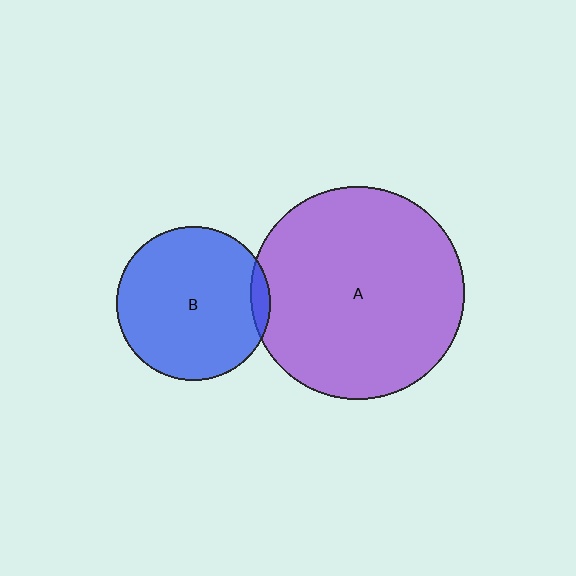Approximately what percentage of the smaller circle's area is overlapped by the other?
Approximately 5%.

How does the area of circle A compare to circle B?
Approximately 1.9 times.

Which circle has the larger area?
Circle A (purple).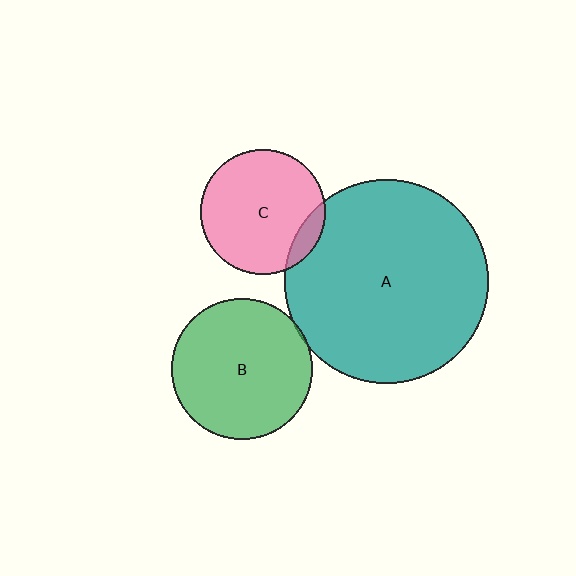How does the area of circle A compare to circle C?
Approximately 2.6 times.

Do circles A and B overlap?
Yes.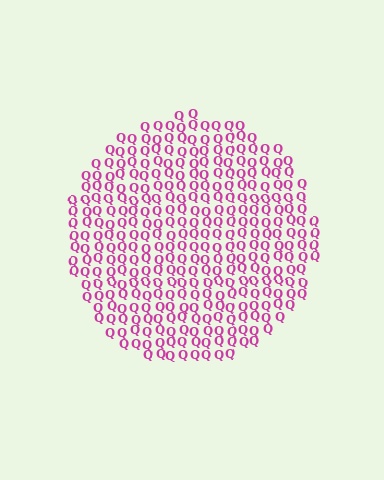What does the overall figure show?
The overall figure shows a circle.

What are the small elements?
The small elements are letter Q's.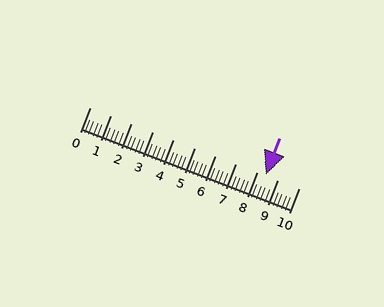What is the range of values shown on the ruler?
The ruler shows values from 0 to 10.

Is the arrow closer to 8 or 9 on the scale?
The arrow is closer to 8.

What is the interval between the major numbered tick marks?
The major tick marks are spaced 1 units apart.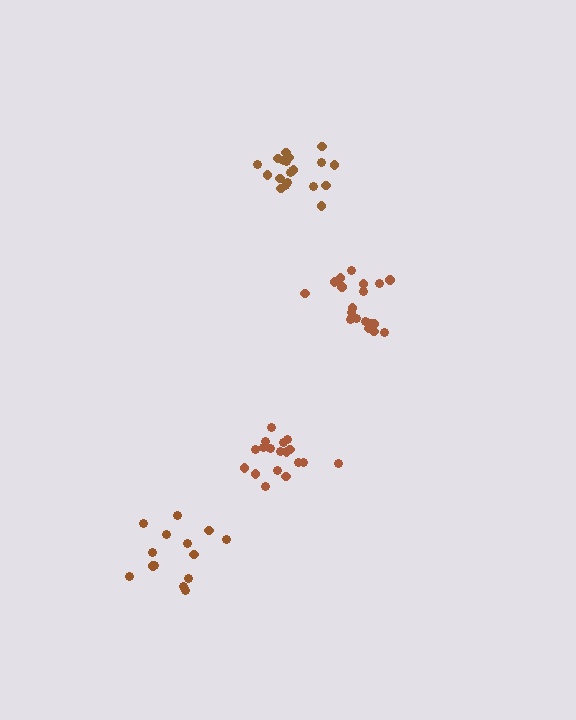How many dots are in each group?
Group 1: 14 dots, Group 2: 19 dots, Group 3: 18 dots, Group 4: 20 dots (71 total).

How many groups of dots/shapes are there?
There are 4 groups.